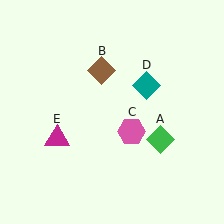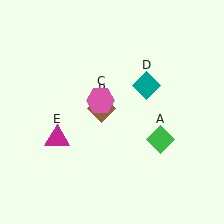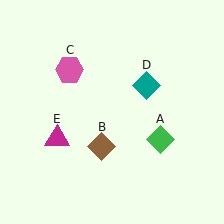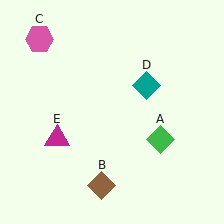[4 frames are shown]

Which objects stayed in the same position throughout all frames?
Green diamond (object A) and teal diamond (object D) and magenta triangle (object E) remained stationary.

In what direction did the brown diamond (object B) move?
The brown diamond (object B) moved down.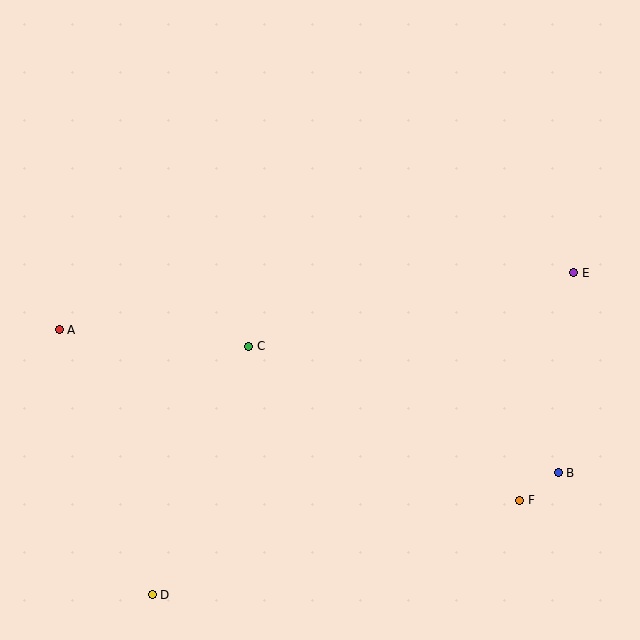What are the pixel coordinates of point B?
Point B is at (558, 473).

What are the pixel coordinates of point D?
Point D is at (152, 595).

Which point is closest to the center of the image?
Point C at (249, 346) is closest to the center.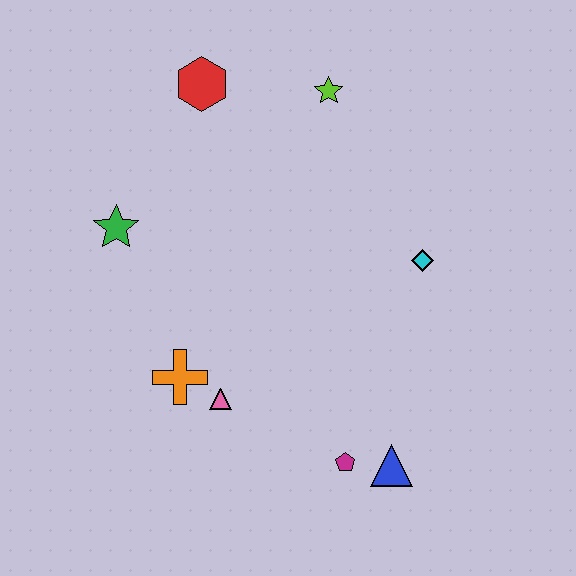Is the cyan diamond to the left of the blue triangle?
No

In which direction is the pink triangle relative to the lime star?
The pink triangle is below the lime star.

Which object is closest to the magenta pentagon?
The blue triangle is closest to the magenta pentagon.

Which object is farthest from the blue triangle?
The red hexagon is farthest from the blue triangle.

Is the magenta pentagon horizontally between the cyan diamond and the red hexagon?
Yes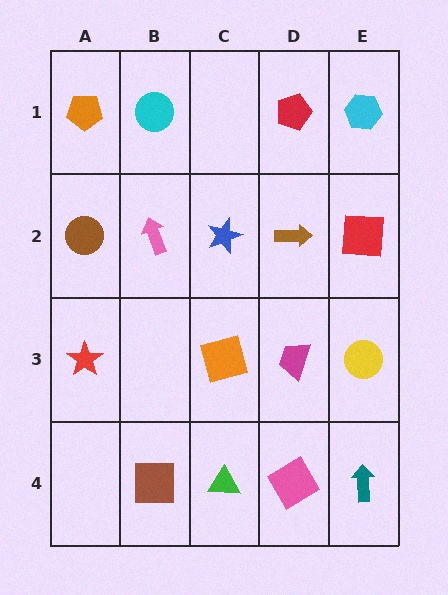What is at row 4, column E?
A teal arrow.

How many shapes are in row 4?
4 shapes.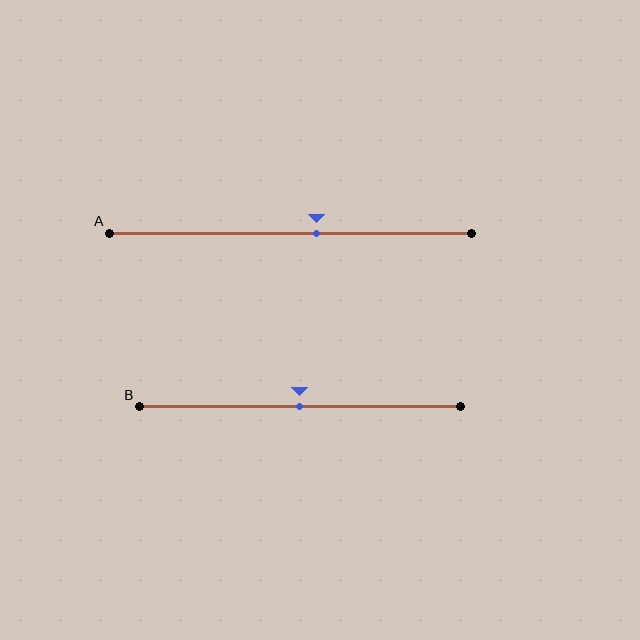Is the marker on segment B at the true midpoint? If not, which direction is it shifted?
Yes, the marker on segment B is at the true midpoint.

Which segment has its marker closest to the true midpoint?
Segment B has its marker closest to the true midpoint.